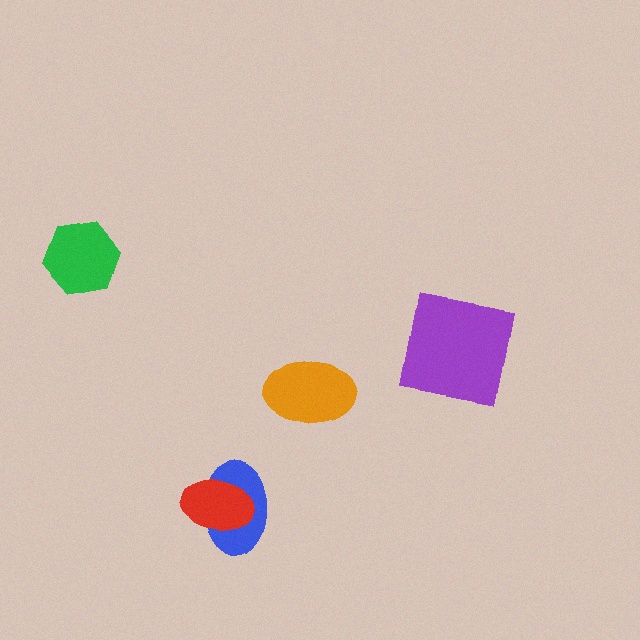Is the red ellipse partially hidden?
No, no other shape covers it.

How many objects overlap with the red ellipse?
1 object overlaps with the red ellipse.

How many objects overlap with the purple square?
0 objects overlap with the purple square.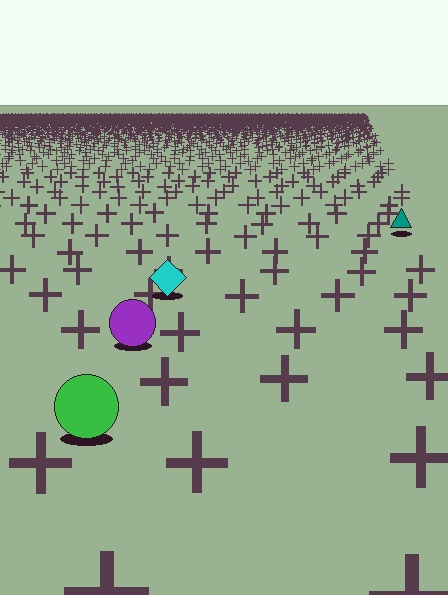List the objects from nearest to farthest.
From nearest to farthest: the green circle, the purple circle, the cyan diamond, the teal triangle.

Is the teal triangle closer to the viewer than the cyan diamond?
No. The cyan diamond is closer — you can tell from the texture gradient: the ground texture is coarser near it.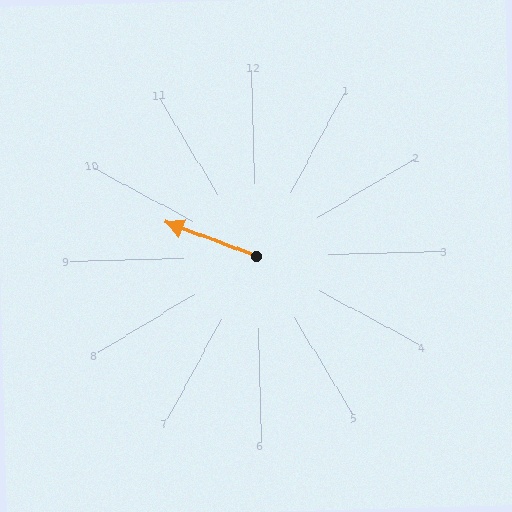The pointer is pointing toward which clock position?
Roughly 10 o'clock.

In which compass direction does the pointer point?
West.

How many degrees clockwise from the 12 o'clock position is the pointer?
Approximately 292 degrees.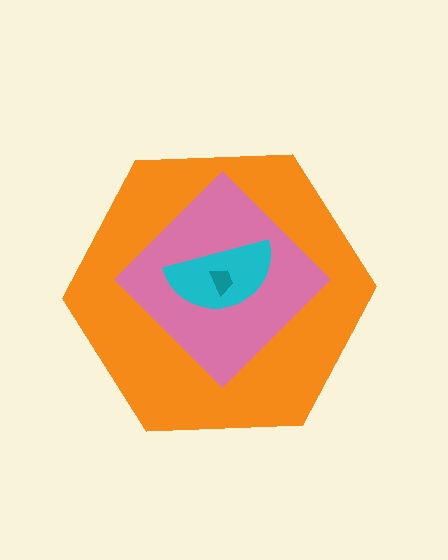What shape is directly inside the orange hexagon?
The pink diamond.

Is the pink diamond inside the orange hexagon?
Yes.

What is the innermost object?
The teal trapezoid.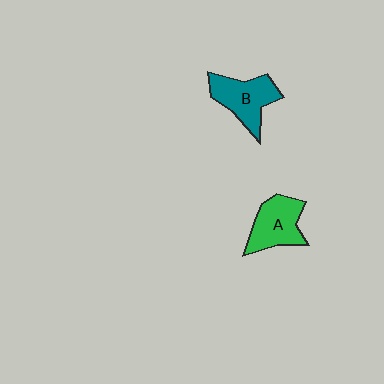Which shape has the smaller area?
Shape A (green).